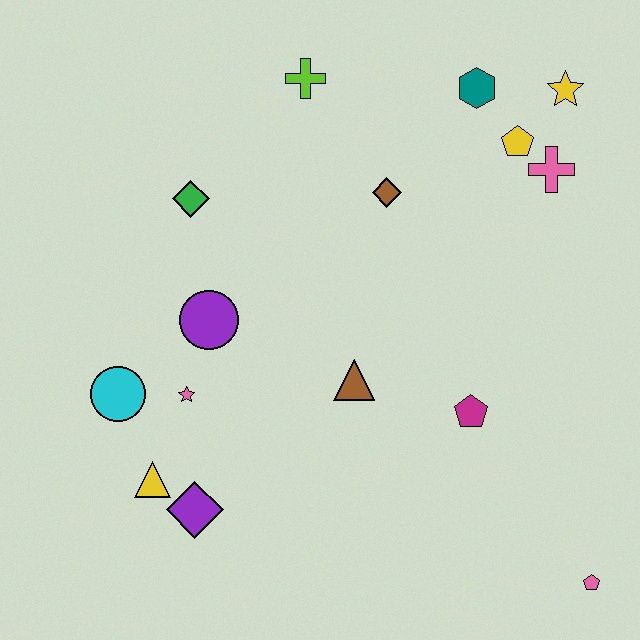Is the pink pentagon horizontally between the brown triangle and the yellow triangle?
No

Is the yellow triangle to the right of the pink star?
No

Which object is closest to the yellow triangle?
The purple diamond is closest to the yellow triangle.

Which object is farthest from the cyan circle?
The yellow star is farthest from the cyan circle.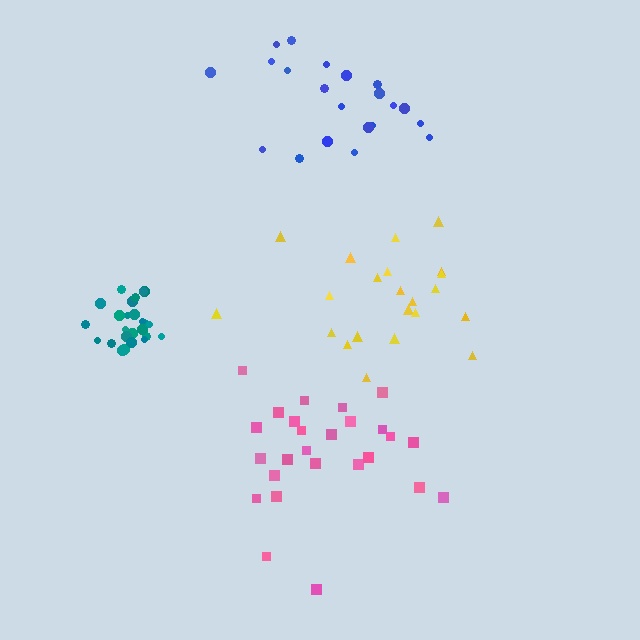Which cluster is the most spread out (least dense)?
Yellow.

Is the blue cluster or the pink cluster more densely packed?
Blue.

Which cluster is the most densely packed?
Teal.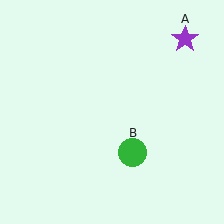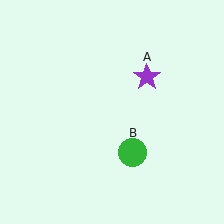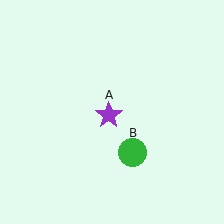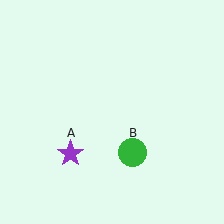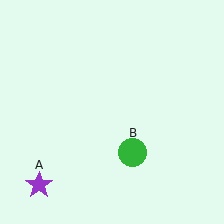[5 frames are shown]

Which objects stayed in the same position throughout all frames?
Green circle (object B) remained stationary.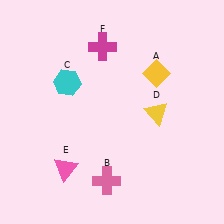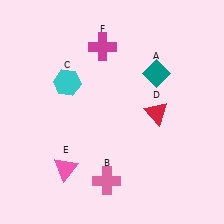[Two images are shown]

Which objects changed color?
A changed from yellow to teal. D changed from yellow to red.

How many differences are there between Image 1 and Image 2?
There are 2 differences between the two images.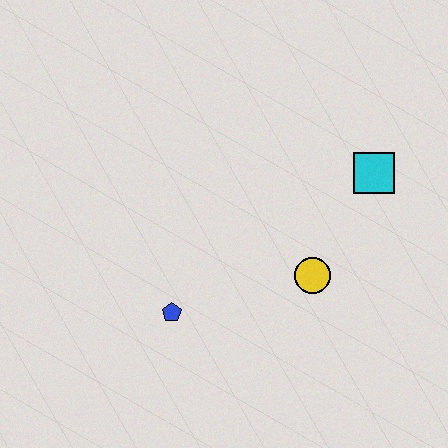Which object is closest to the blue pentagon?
The yellow circle is closest to the blue pentagon.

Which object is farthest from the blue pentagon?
The cyan square is farthest from the blue pentagon.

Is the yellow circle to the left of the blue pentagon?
No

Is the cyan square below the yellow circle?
No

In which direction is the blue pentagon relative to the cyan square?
The blue pentagon is to the left of the cyan square.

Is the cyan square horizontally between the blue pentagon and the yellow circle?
No